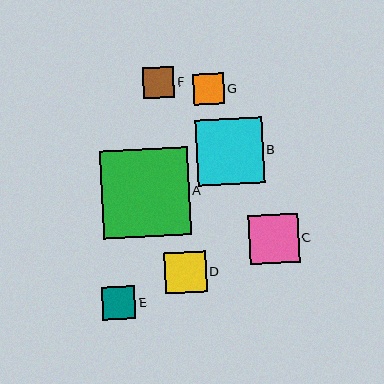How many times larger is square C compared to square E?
Square C is approximately 1.5 times the size of square E.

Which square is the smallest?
Square G is the smallest with a size of approximately 31 pixels.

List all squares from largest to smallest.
From largest to smallest: A, B, C, D, E, F, G.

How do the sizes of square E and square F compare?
Square E and square F are approximately the same size.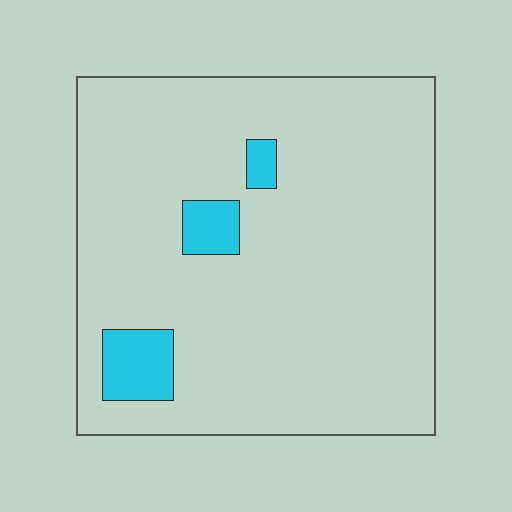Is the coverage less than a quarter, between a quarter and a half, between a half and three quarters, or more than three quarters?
Less than a quarter.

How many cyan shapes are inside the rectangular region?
3.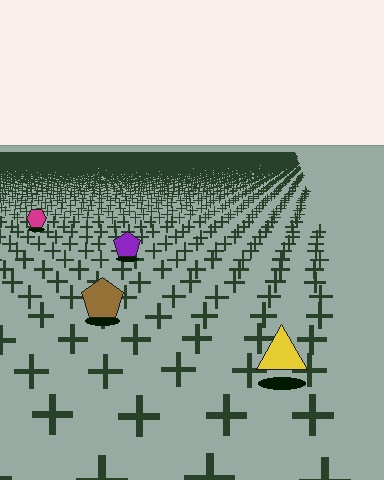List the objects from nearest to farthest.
From nearest to farthest: the yellow triangle, the brown pentagon, the purple pentagon, the magenta hexagon.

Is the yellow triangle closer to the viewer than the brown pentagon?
Yes. The yellow triangle is closer — you can tell from the texture gradient: the ground texture is coarser near it.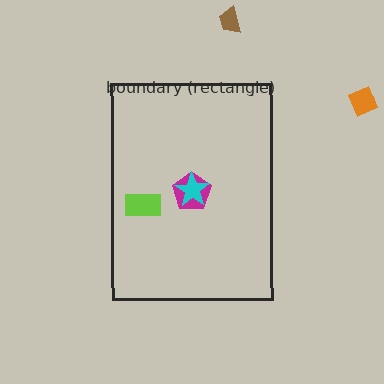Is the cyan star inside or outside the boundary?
Inside.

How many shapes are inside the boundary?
3 inside, 2 outside.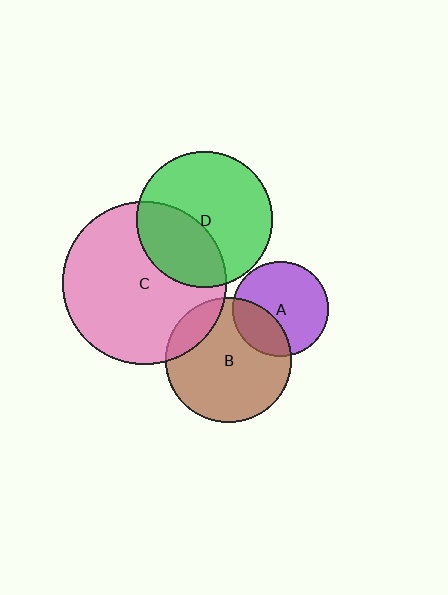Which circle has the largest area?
Circle C (pink).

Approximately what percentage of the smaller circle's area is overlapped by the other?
Approximately 30%.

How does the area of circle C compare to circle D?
Approximately 1.4 times.